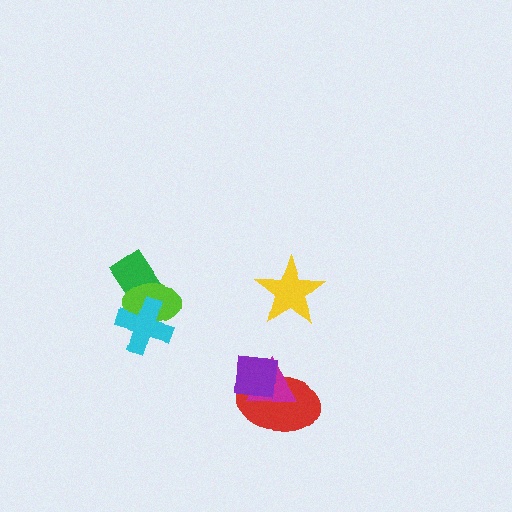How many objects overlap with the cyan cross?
2 objects overlap with the cyan cross.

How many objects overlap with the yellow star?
0 objects overlap with the yellow star.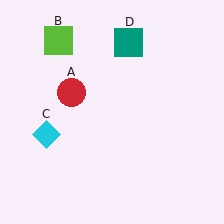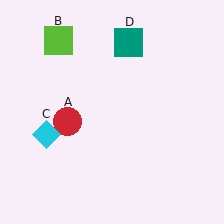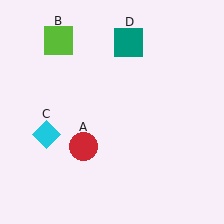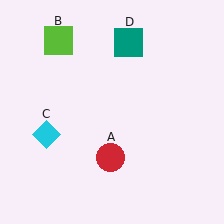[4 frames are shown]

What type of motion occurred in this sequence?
The red circle (object A) rotated counterclockwise around the center of the scene.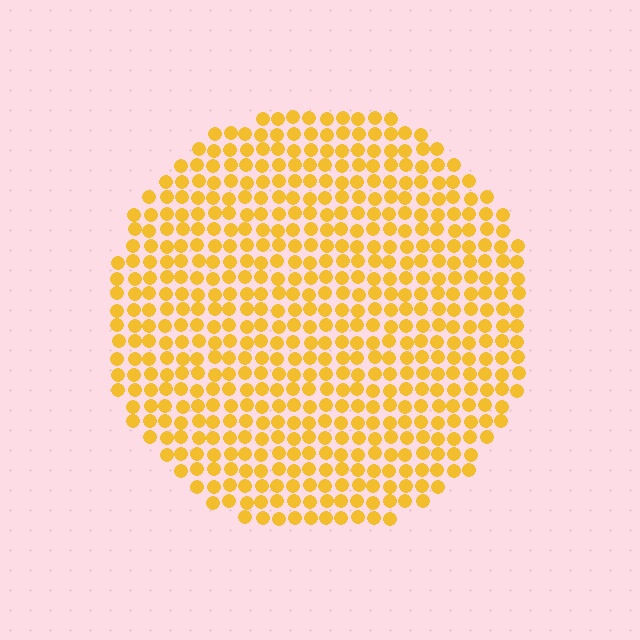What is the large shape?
The large shape is a circle.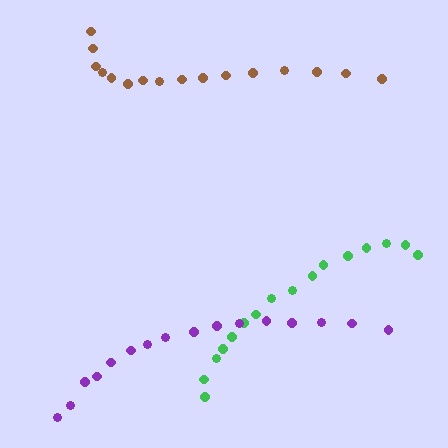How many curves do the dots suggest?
There are 3 distinct paths.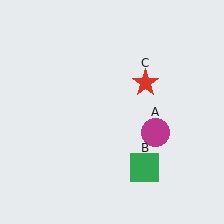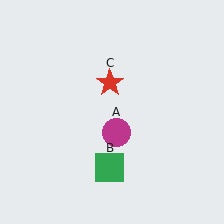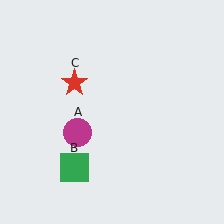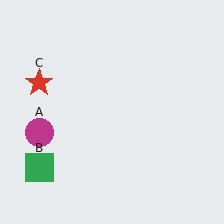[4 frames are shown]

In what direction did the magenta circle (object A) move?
The magenta circle (object A) moved left.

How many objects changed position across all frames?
3 objects changed position: magenta circle (object A), green square (object B), red star (object C).